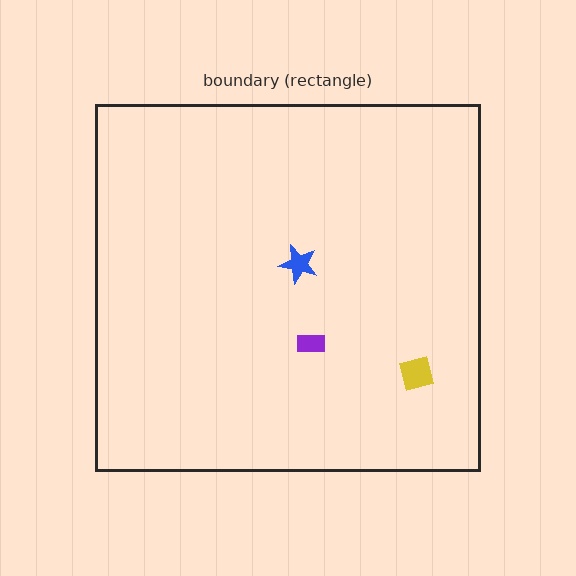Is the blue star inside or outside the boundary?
Inside.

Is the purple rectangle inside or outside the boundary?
Inside.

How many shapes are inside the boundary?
3 inside, 0 outside.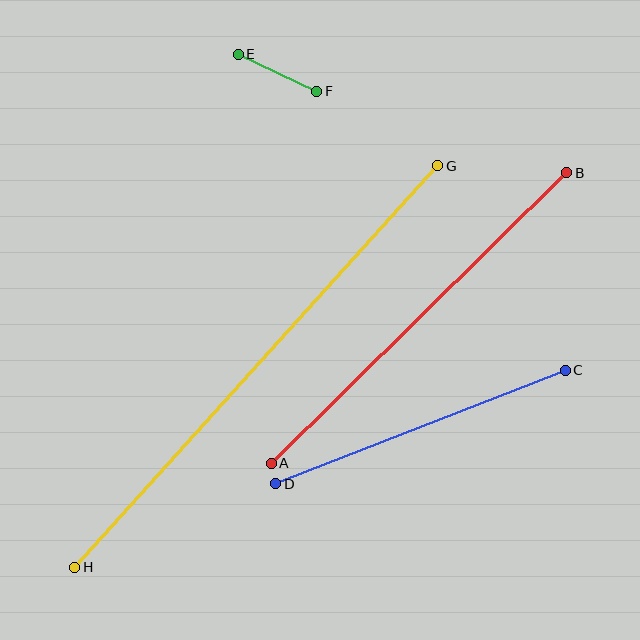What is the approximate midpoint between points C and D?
The midpoint is at approximately (421, 427) pixels.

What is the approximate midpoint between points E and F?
The midpoint is at approximately (277, 73) pixels.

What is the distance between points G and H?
The distance is approximately 541 pixels.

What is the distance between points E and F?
The distance is approximately 87 pixels.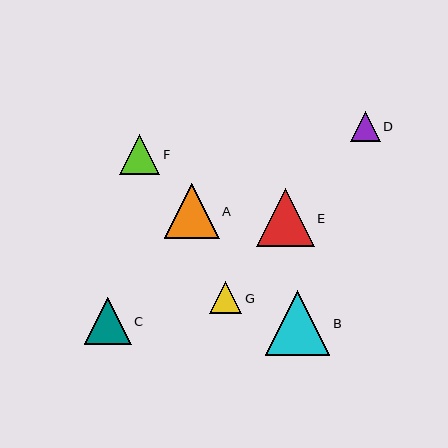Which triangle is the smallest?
Triangle D is the smallest with a size of approximately 30 pixels.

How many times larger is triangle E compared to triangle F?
Triangle E is approximately 1.4 times the size of triangle F.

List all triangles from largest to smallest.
From largest to smallest: B, E, A, C, F, G, D.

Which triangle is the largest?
Triangle B is the largest with a size of approximately 65 pixels.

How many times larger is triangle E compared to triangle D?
Triangle E is approximately 1.9 times the size of triangle D.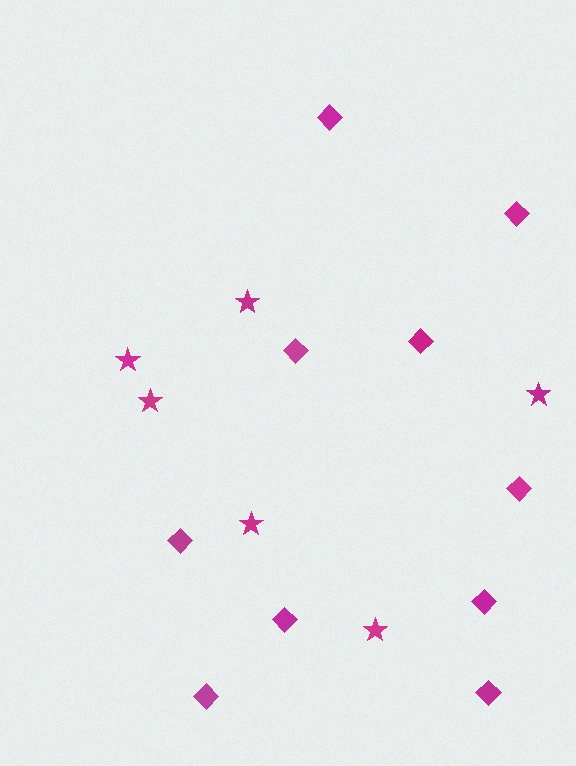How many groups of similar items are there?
There are 2 groups: one group of stars (6) and one group of diamonds (10).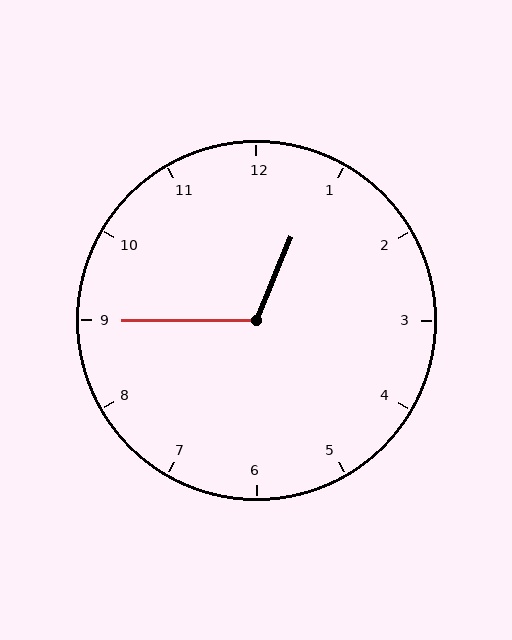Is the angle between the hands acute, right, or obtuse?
It is obtuse.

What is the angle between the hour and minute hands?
Approximately 112 degrees.